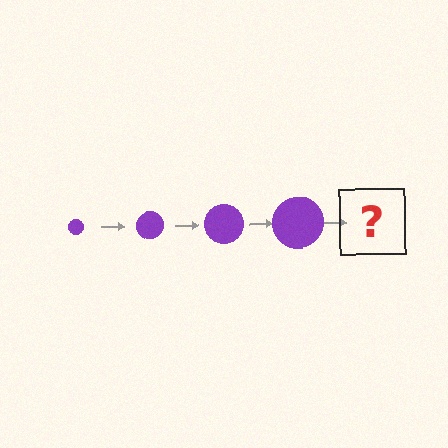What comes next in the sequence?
The next element should be a purple circle, larger than the previous one.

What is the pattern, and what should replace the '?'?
The pattern is that the circle gets progressively larger each step. The '?' should be a purple circle, larger than the previous one.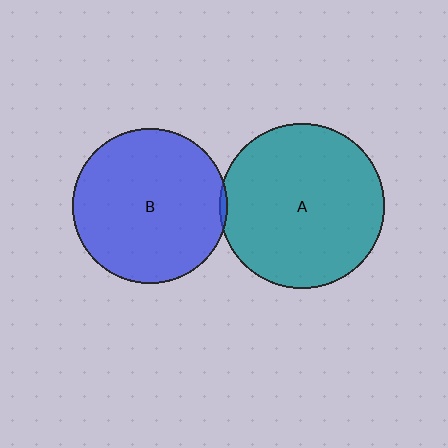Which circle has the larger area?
Circle A (teal).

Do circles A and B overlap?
Yes.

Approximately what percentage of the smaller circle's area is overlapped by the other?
Approximately 5%.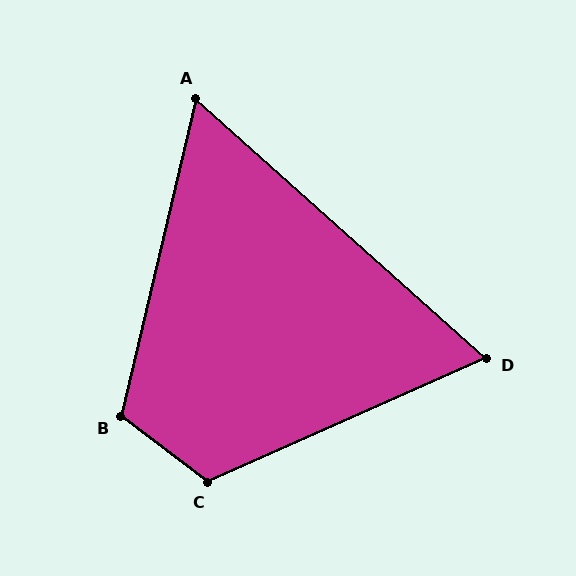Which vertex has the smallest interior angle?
A, at approximately 62 degrees.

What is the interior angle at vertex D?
Approximately 66 degrees (acute).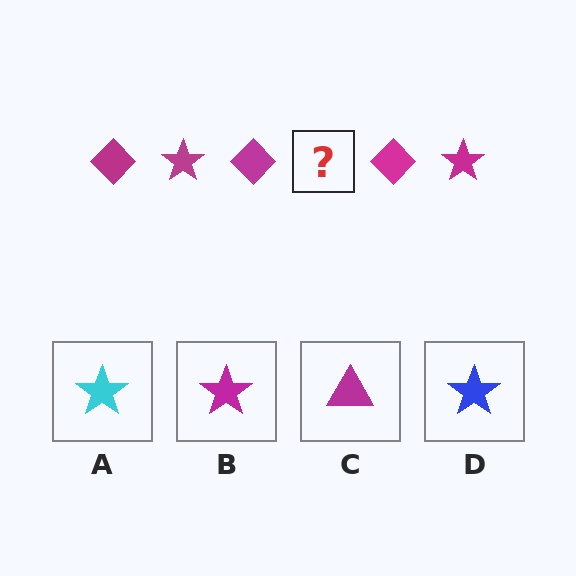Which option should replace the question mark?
Option B.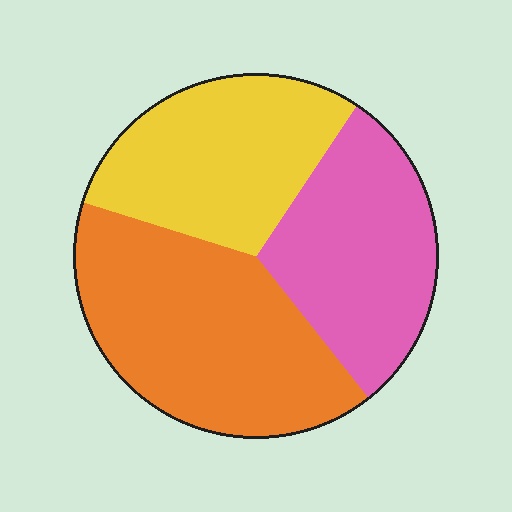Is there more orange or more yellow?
Orange.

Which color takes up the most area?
Orange, at roughly 40%.